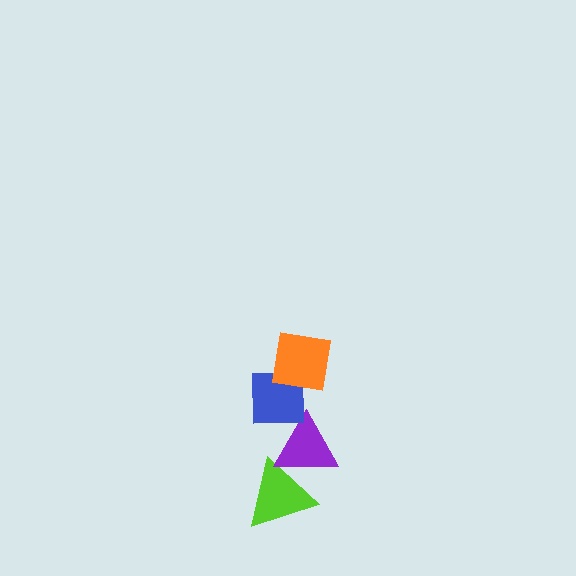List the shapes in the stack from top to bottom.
From top to bottom: the orange square, the blue square, the purple triangle, the lime triangle.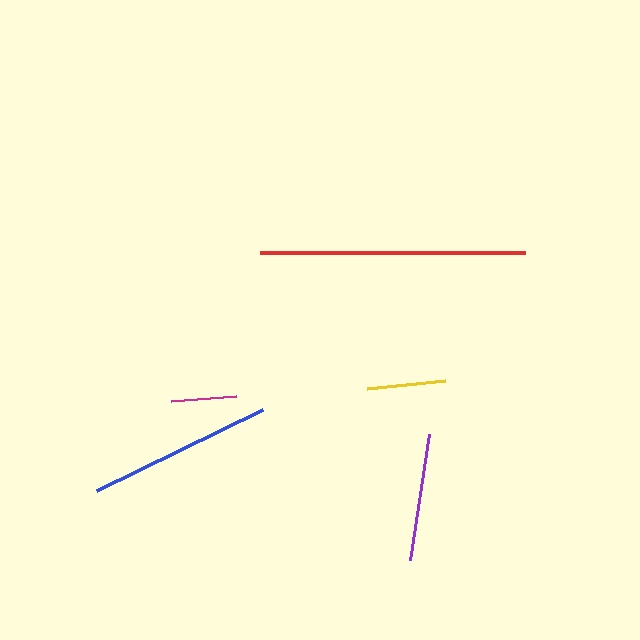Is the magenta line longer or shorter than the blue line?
The blue line is longer than the magenta line.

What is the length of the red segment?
The red segment is approximately 265 pixels long.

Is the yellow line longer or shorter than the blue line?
The blue line is longer than the yellow line.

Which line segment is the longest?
The red line is the longest at approximately 265 pixels.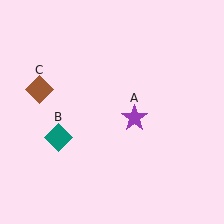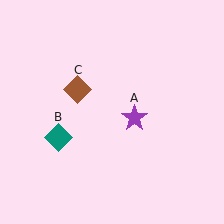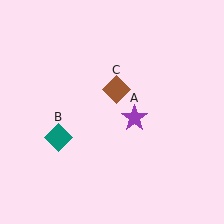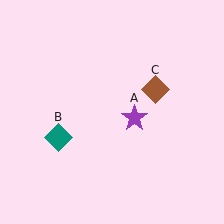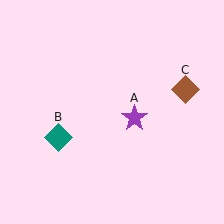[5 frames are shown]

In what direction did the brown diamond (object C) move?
The brown diamond (object C) moved right.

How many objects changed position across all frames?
1 object changed position: brown diamond (object C).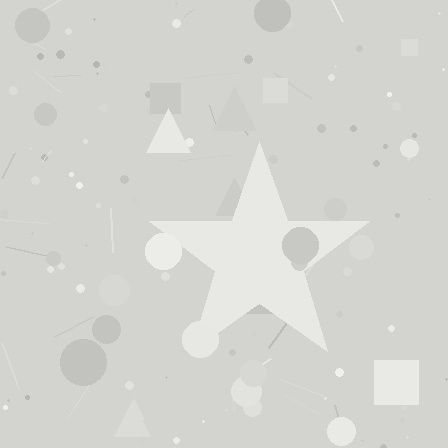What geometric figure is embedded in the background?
A star is embedded in the background.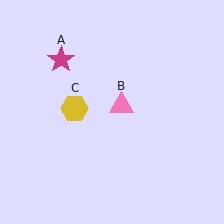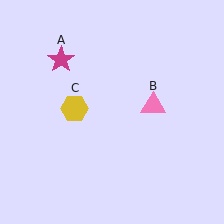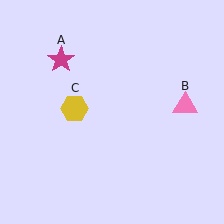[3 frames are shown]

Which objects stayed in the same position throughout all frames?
Magenta star (object A) and yellow hexagon (object C) remained stationary.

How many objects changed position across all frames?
1 object changed position: pink triangle (object B).